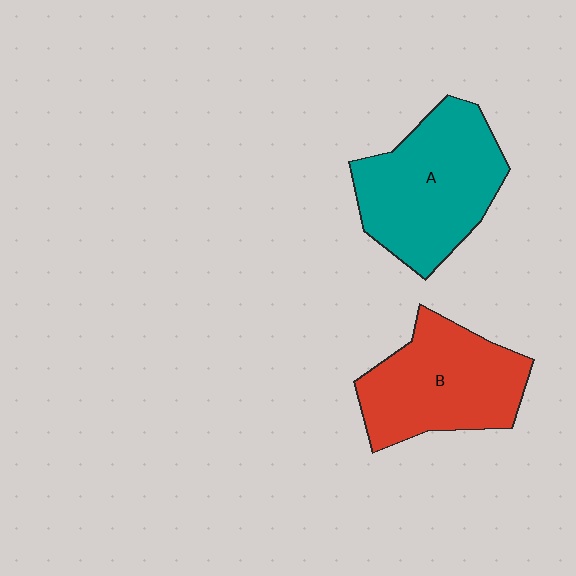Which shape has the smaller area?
Shape B (red).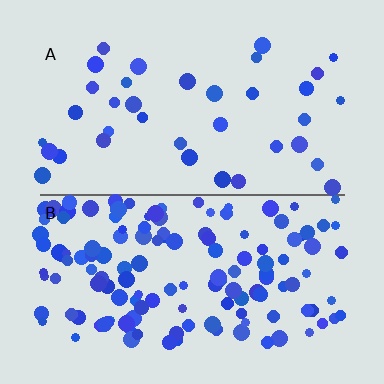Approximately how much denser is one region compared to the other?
Approximately 3.8× — region B over region A.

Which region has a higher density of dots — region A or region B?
B (the bottom).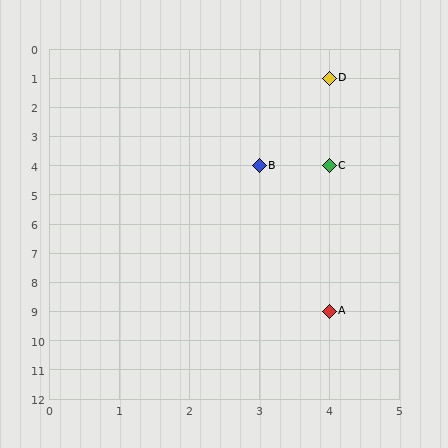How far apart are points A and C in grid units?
Points A and C are 5 rows apart.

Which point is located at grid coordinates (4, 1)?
Point D is at (4, 1).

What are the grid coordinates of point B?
Point B is at grid coordinates (3, 4).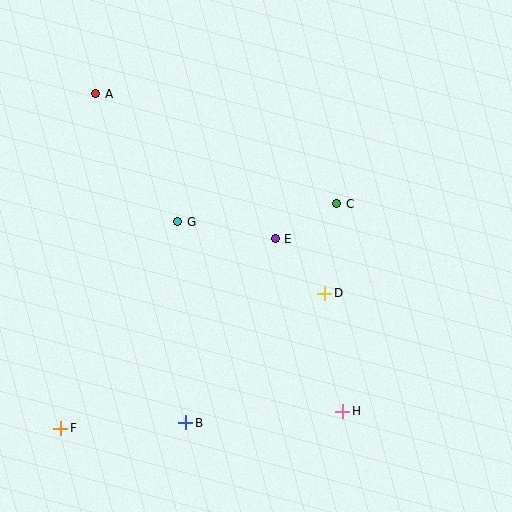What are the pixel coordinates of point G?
Point G is at (178, 222).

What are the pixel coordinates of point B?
Point B is at (186, 423).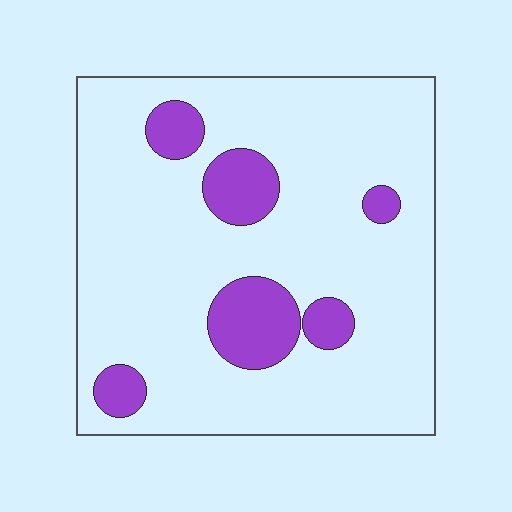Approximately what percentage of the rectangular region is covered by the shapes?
Approximately 15%.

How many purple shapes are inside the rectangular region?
6.